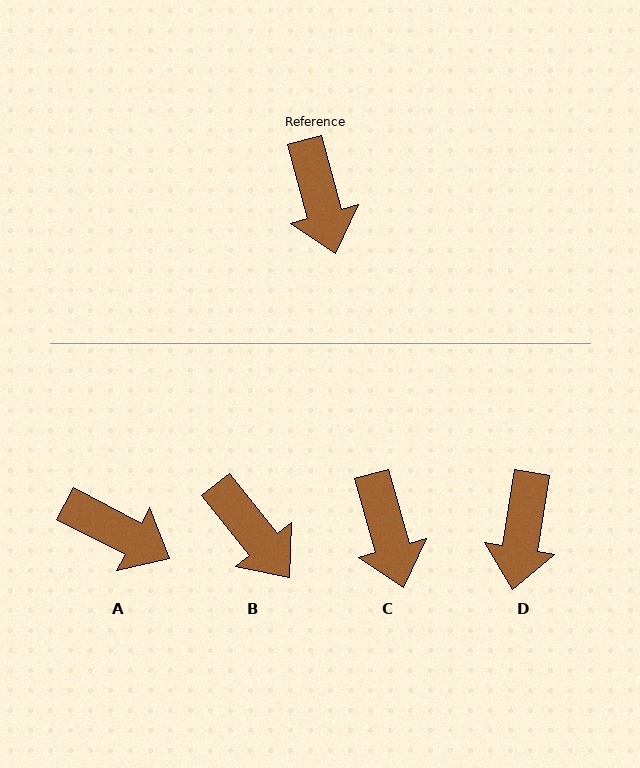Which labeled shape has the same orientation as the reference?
C.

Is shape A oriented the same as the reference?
No, it is off by about 47 degrees.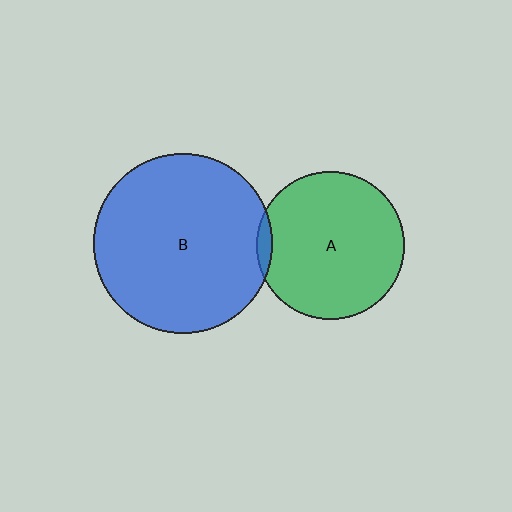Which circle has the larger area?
Circle B (blue).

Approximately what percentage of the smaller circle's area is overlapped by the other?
Approximately 5%.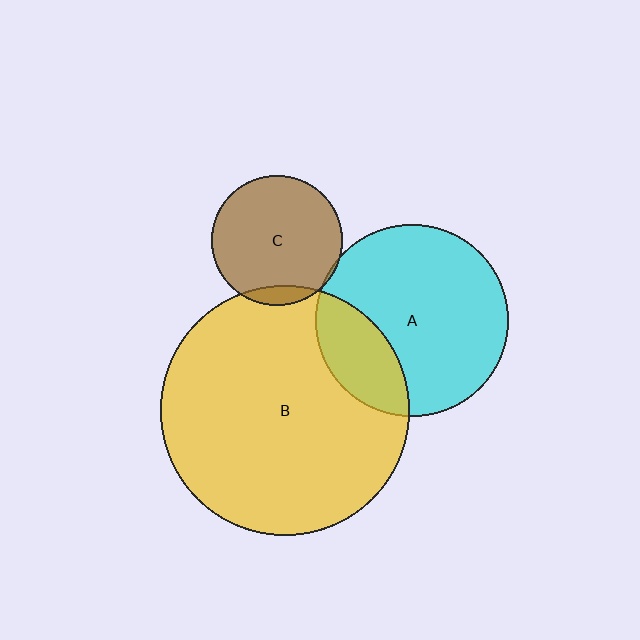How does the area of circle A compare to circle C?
Approximately 2.2 times.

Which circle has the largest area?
Circle B (yellow).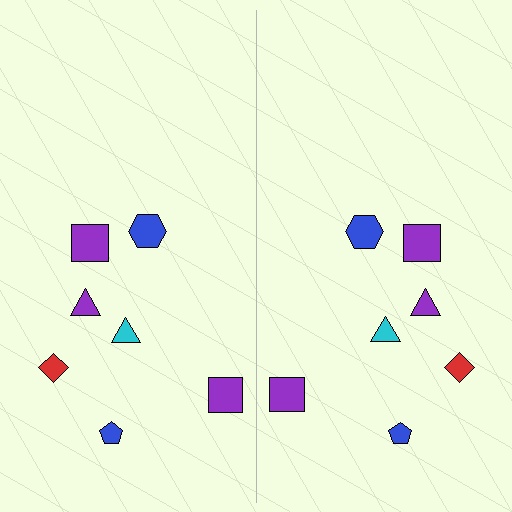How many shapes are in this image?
There are 14 shapes in this image.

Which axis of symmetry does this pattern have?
The pattern has a vertical axis of symmetry running through the center of the image.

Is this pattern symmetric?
Yes, this pattern has bilateral (reflection) symmetry.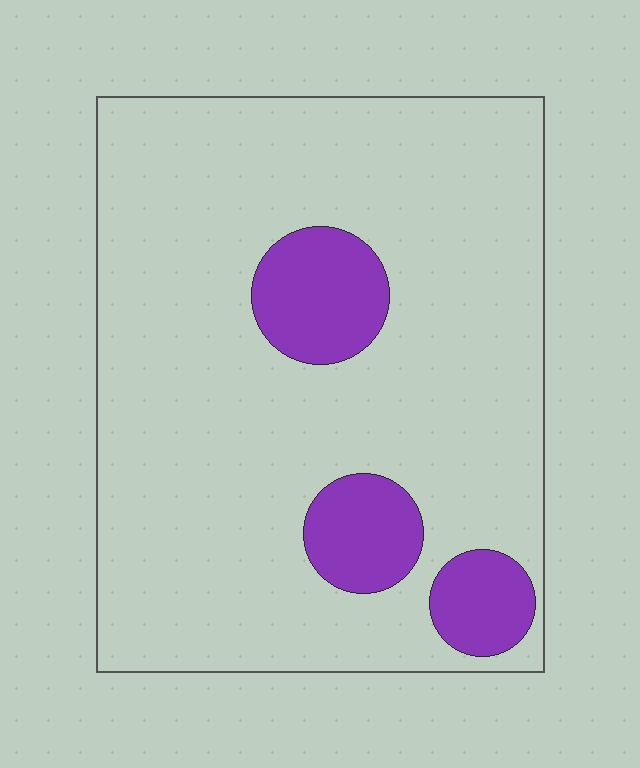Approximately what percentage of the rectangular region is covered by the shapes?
Approximately 15%.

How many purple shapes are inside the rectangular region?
3.